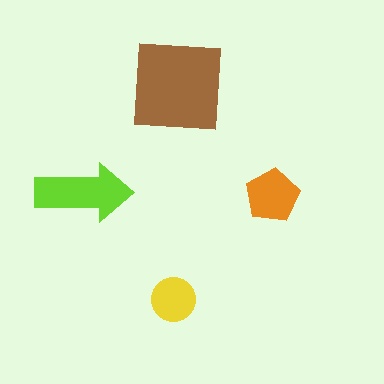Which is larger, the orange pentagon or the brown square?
The brown square.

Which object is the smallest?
The yellow circle.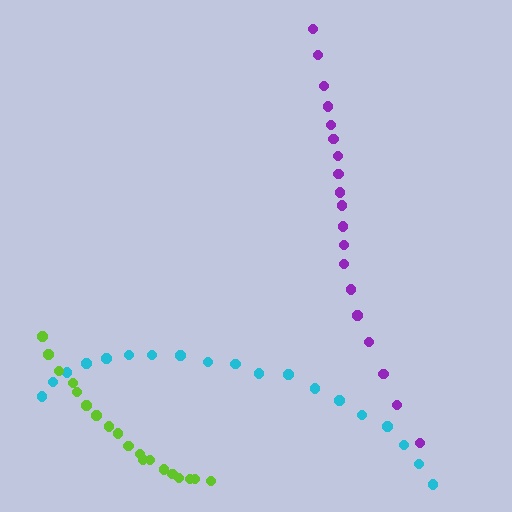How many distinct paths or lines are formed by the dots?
There are 3 distinct paths.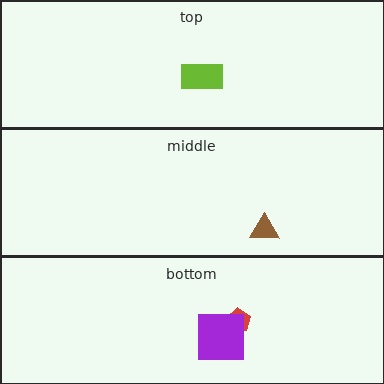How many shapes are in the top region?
1.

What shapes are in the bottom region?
The red pentagon, the purple square.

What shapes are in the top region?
The lime rectangle.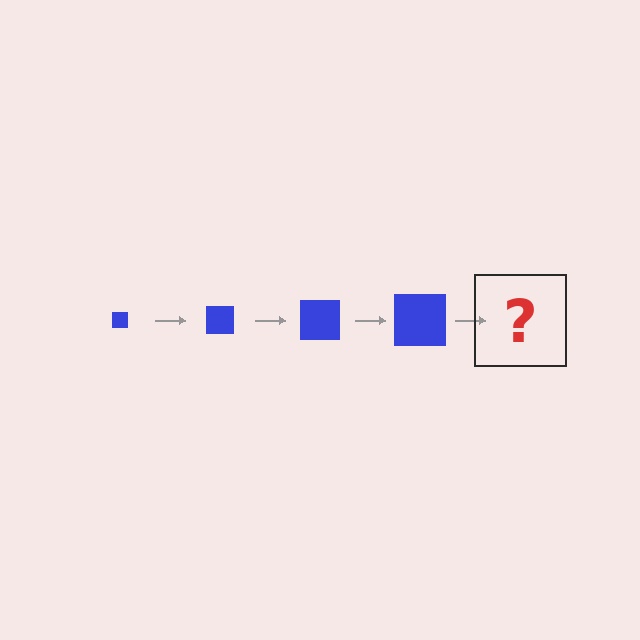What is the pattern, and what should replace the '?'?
The pattern is that the square gets progressively larger each step. The '?' should be a blue square, larger than the previous one.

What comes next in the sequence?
The next element should be a blue square, larger than the previous one.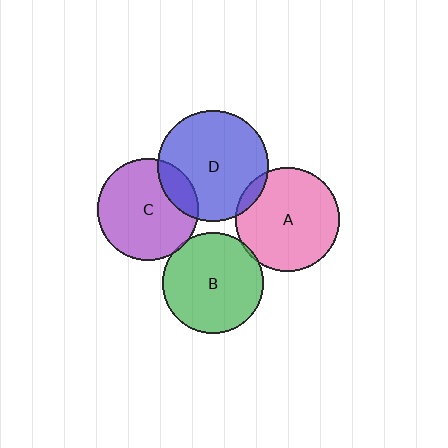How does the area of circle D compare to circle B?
Approximately 1.2 times.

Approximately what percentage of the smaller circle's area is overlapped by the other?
Approximately 5%.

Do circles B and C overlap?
Yes.